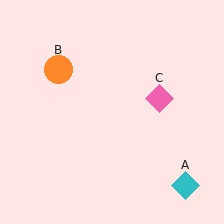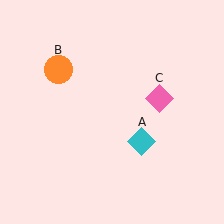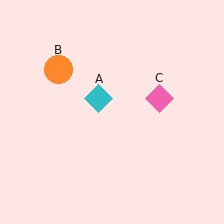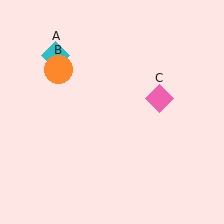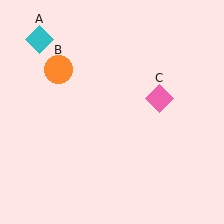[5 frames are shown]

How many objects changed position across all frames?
1 object changed position: cyan diamond (object A).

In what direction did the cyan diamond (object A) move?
The cyan diamond (object A) moved up and to the left.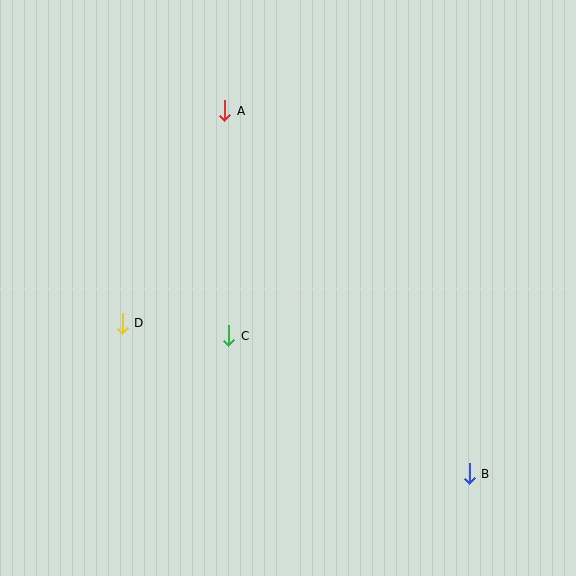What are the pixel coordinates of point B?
Point B is at (469, 474).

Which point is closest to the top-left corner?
Point A is closest to the top-left corner.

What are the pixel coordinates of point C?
Point C is at (229, 336).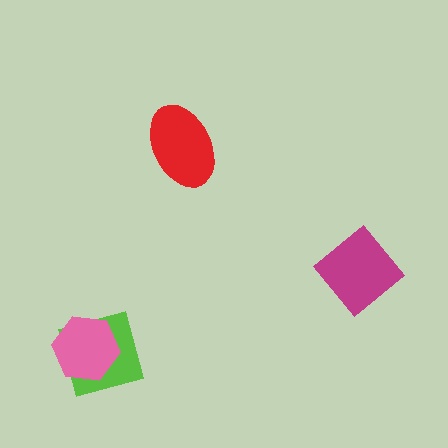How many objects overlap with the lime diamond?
1 object overlaps with the lime diamond.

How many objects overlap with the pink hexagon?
1 object overlaps with the pink hexagon.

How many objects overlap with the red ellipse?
0 objects overlap with the red ellipse.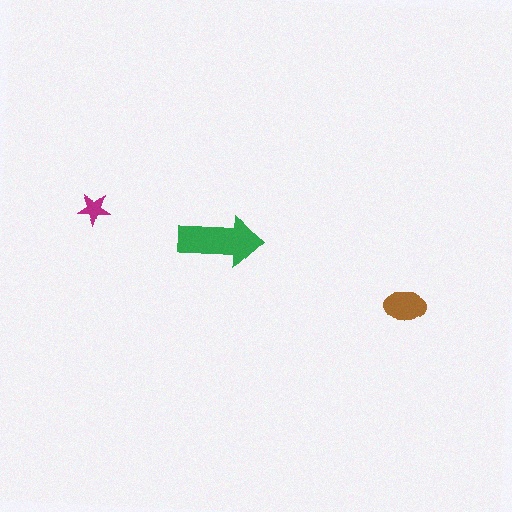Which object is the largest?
The green arrow.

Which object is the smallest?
The magenta star.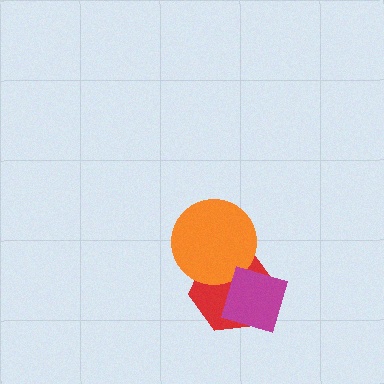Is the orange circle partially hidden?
No, no other shape covers it.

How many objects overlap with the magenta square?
1 object overlaps with the magenta square.